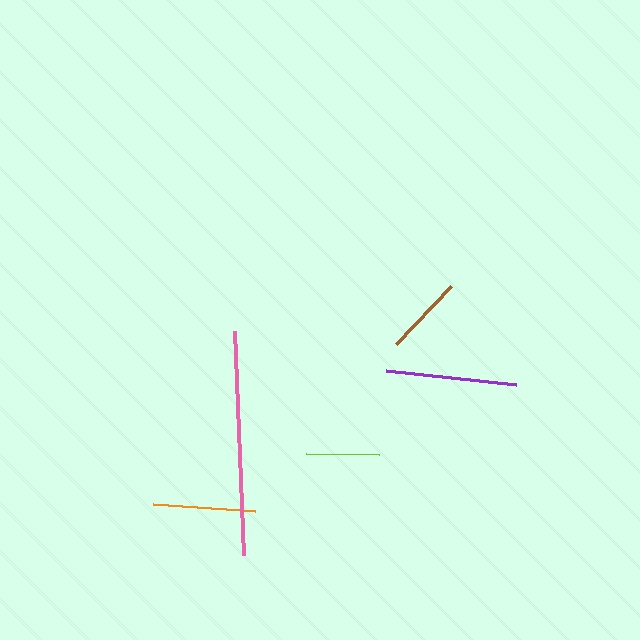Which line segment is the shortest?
The lime line is the shortest at approximately 73 pixels.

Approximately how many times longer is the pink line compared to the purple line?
The pink line is approximately 1.7 times the length of the purple line.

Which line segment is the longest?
The pink line is the longest at approximately 224 pixels.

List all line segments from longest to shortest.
From longest to shortest: pink, purple, orange, brown, lime.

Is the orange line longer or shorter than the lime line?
The orange line is longer than the lime line.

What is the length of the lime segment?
The lime segment is approximately 73 pixels long.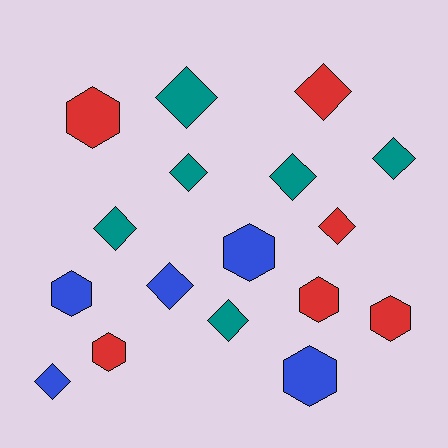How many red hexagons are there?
There are 4 red hexagons.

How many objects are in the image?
There are 17 objects.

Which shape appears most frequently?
Diamond, with 10 objects.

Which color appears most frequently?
Teal, with 6 objects.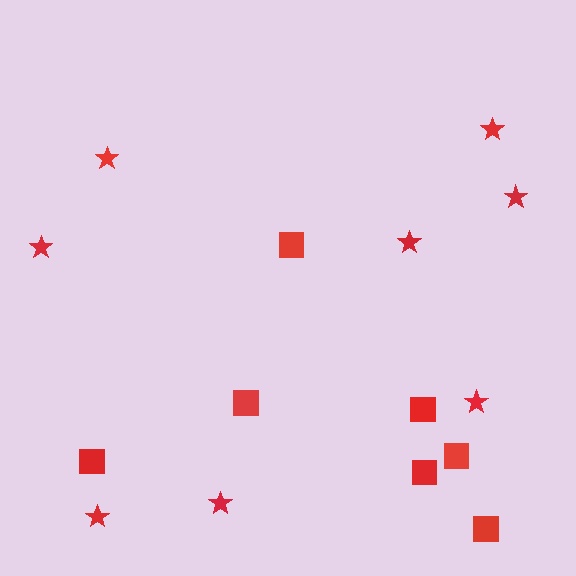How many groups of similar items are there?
There are 2 groups: one group of squares (7) and one group of stars (8).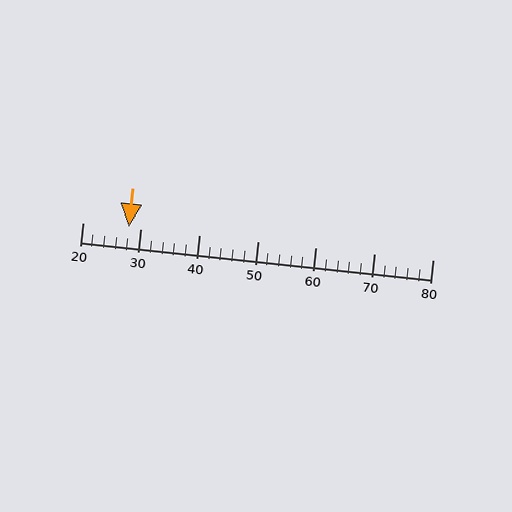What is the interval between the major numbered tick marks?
The major tick marks are spaced 10 units apart.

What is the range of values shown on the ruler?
The ruler shows values from 20 to 80.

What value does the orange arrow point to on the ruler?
The orange arrow points to approximately 28.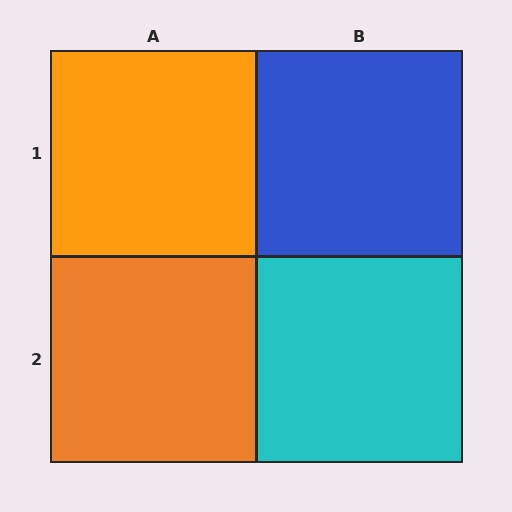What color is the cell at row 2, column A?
Orange.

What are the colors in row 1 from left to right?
Orange, blue.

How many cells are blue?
1 cell is blue.